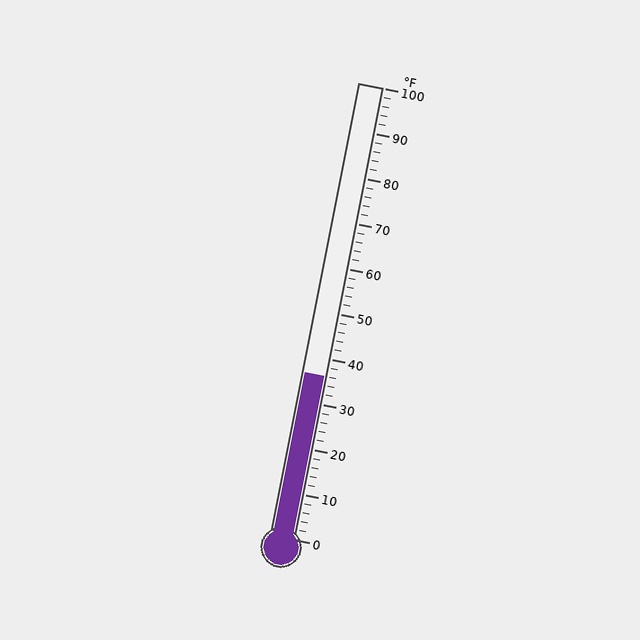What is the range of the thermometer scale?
The thermometer scale ranges from 0°F to 100°F.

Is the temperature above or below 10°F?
The temperature is above 10°F.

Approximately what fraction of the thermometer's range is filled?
The thermometer is filled to approximately 35% of its range.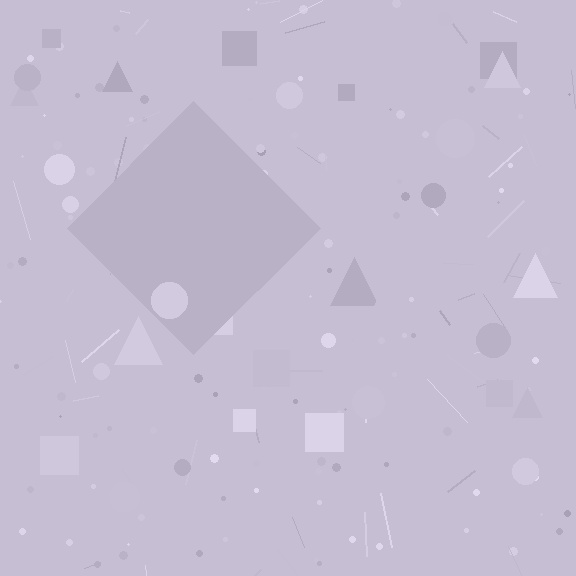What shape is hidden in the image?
A diamond is hidden in the image.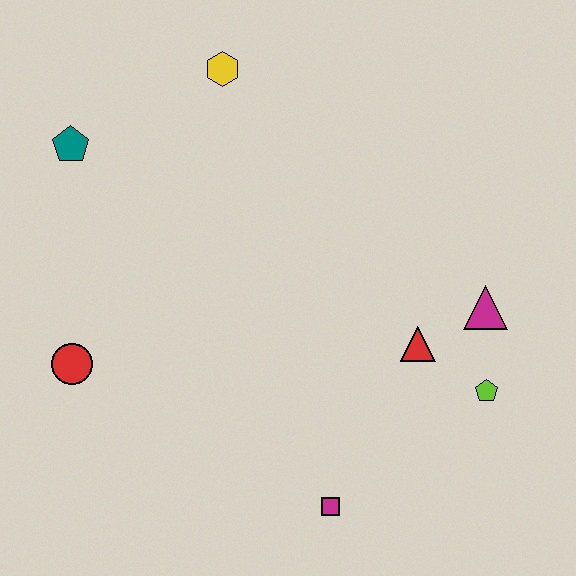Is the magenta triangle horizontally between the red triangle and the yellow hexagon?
No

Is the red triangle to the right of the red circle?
Yes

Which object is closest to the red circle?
The teal pentagon is closest to the red circle.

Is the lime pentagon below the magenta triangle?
Yes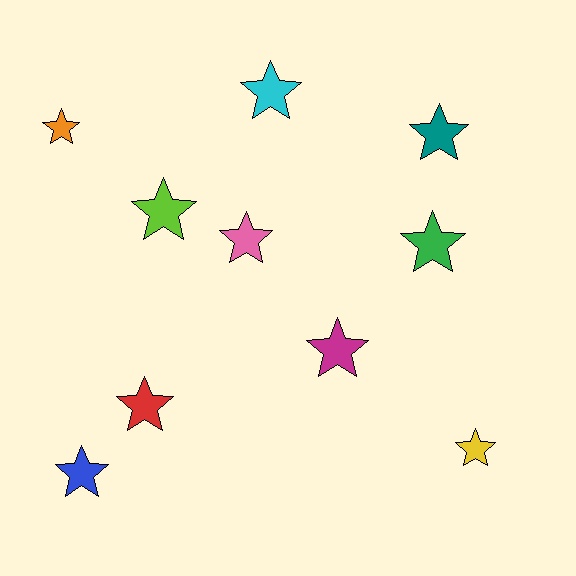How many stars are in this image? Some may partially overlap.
There are 10 stars.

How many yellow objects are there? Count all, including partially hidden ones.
There is 1 yellow object.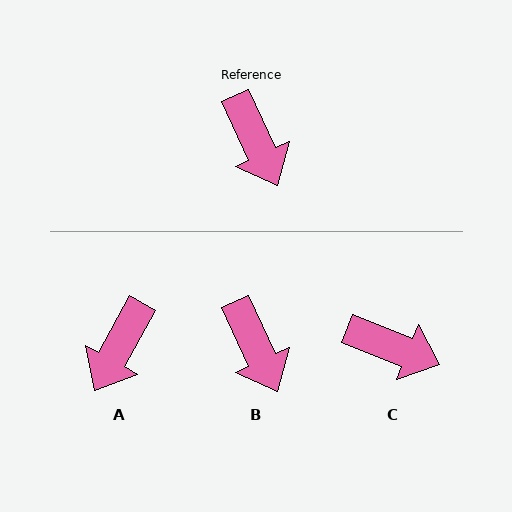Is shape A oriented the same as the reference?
No, it is off by about 54 degrees.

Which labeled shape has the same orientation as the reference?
B.